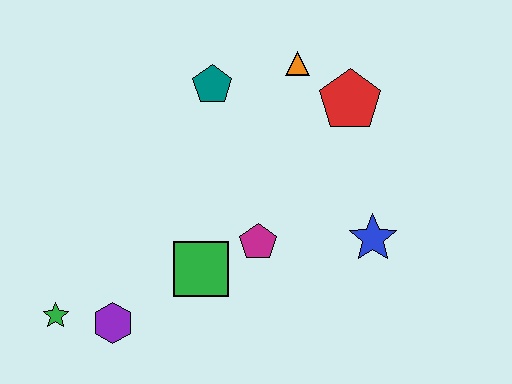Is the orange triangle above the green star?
Yes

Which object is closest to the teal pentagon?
The orange triangle is closest to the teal pentagon.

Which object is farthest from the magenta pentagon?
The green star is farthest from the magenta pentagon.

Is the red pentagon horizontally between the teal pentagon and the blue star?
Yes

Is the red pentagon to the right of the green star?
Yes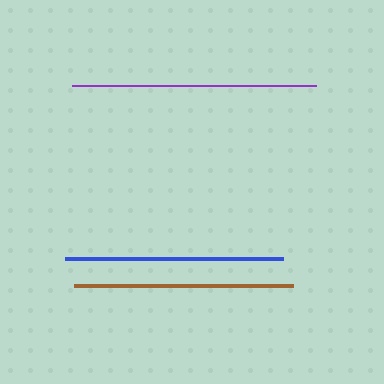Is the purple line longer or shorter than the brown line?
The purple line is longer than the brown line.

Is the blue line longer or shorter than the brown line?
The brown line is longer than the blue line.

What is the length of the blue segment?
The blue segment is approximately 218 pixels long.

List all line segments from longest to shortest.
From longest to shortest: purple, brown, blue.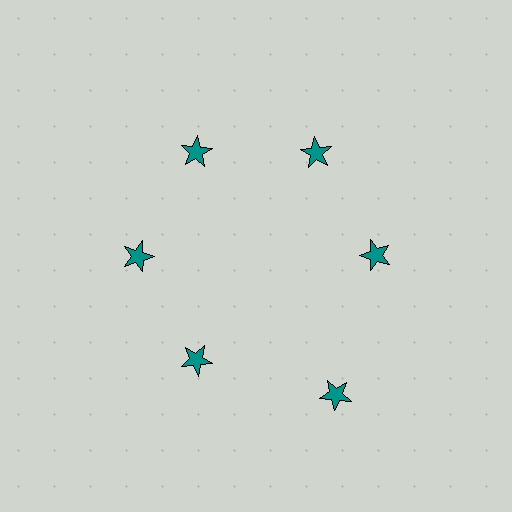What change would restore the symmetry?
The symmetry would be restored by moving it inward, back onto the ring so that all 6 stars sit at equal angles and equal distance from the center.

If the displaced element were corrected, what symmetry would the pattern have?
It would have 6-fold rotational symmetry — the pattern would map onto itself every 60 degrees.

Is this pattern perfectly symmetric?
No. The 6 teal stars are arranged in a ring, but one element near the 5 o'clock position is pushed outward from the center, breaking the 6-fold rotational symmetry.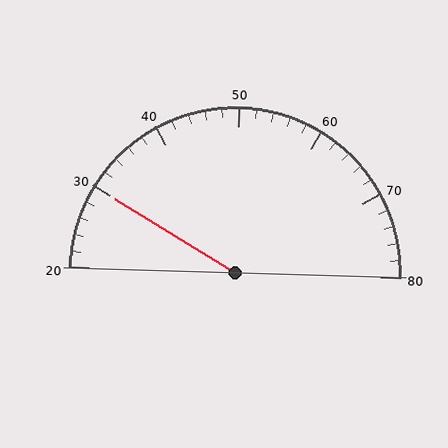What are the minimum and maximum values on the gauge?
The gauge ranges from 20 to 80.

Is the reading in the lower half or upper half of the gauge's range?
The reading is in the lower half of the range (20 to 80).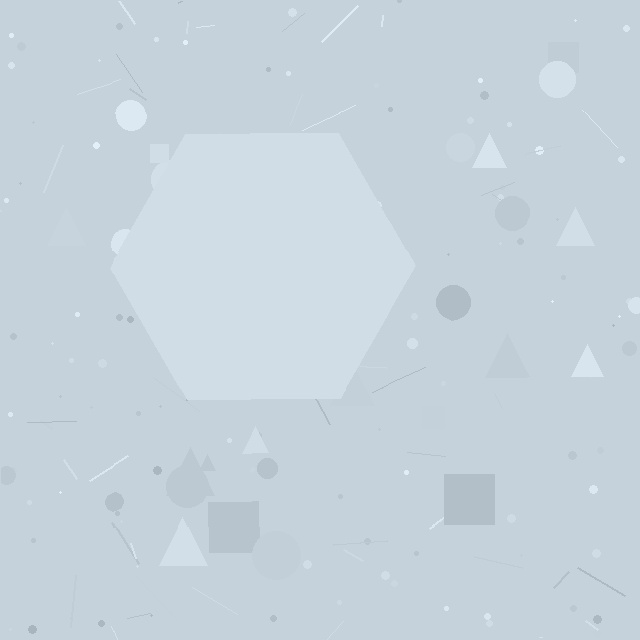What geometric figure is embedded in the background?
A hexagon is embedded in the background.